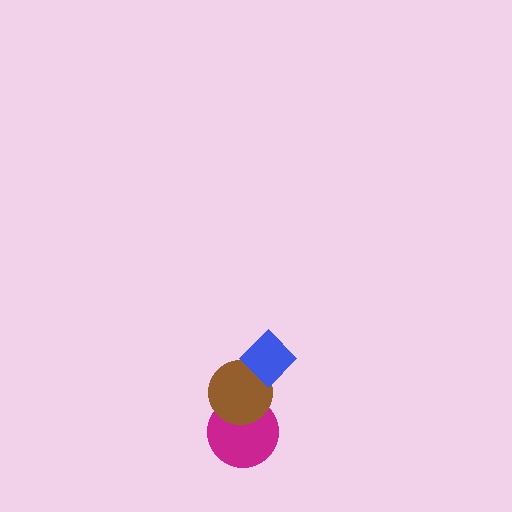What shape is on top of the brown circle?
The blue diamond is on top of the brown circle.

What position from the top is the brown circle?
The brown circle is 2nd from the top.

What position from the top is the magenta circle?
The magenta circle is 3rd from the top.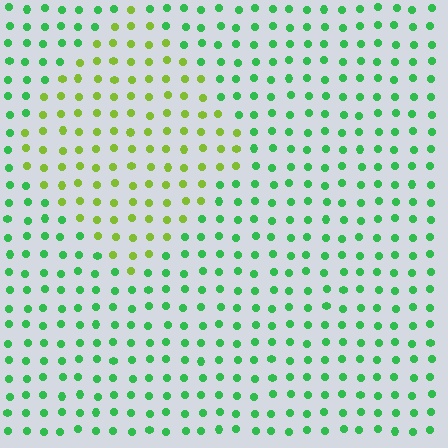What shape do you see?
I see a diamond.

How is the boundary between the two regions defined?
The boundary is defined purely by a slight shift in hue (about 46 degrees). Spacing, size, and orientation are identical on both sides.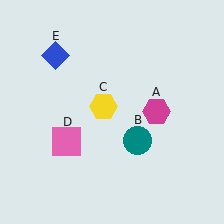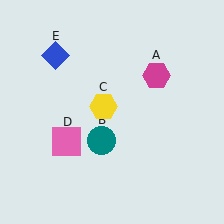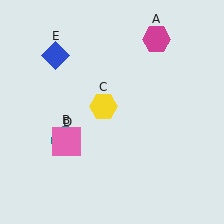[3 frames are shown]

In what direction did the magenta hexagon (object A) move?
The magenta hexagon (object A) moved up.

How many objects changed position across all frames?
2 objects changed position: magenta hexagon (object A), teal circle (object B).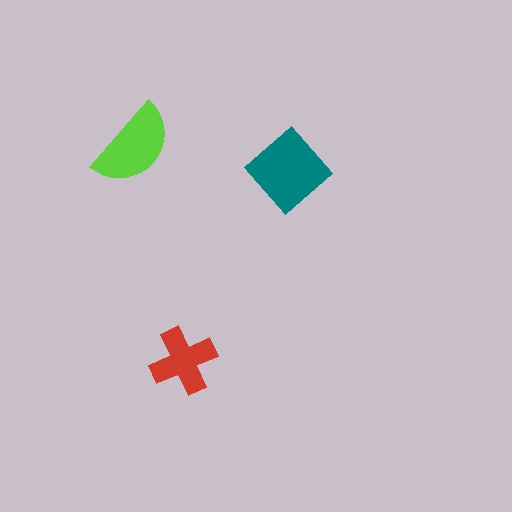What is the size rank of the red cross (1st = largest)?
3rd.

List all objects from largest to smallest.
The teal diamond, the lime semicircle, the red cross.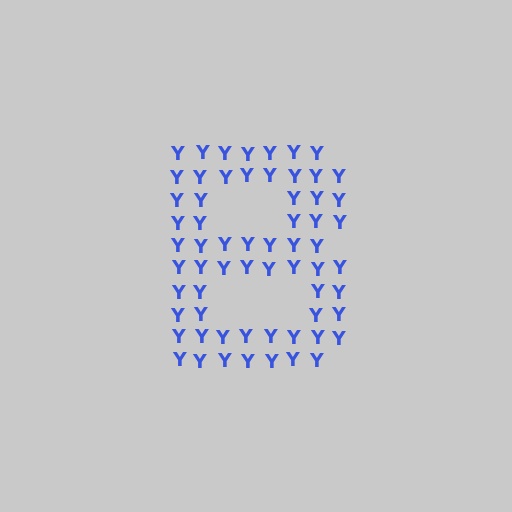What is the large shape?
The large shape is the letter B.